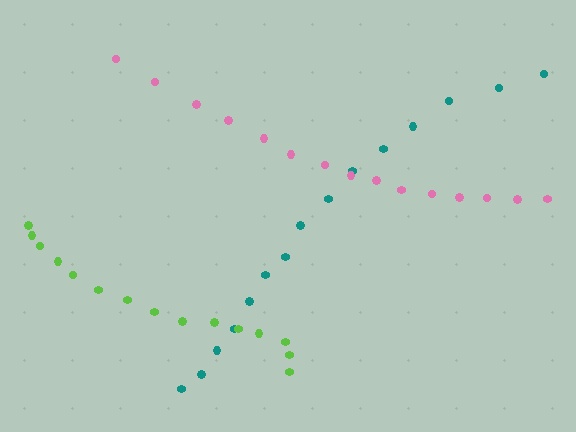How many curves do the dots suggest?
There are 3 distinct paths.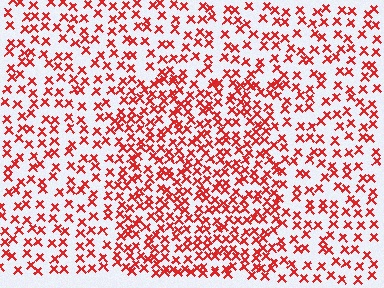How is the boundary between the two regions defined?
The boundary is defined by a change in element density (approximately 1.7x ratio). All elements are the same color, size, and shape.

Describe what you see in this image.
The image contains small red elements arranged at two different densities. A rectangle-shaped region is visible where the elements are more densely packed than the surrounding area.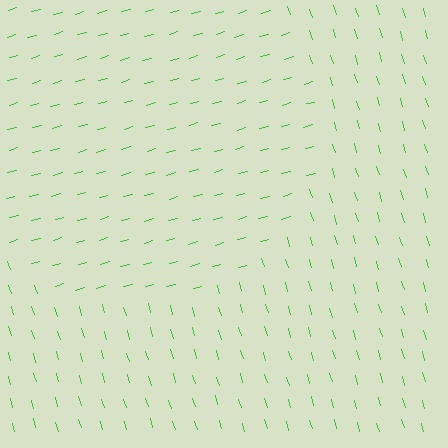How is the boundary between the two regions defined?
The boundary is defined purely by a change in line orientation (approximately 89 degrees difference). All lines are the same color and thickness.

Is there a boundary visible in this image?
Yes, there is a texture boundary formed by a change in line orientation.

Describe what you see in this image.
The image is filled with small green line segments. A circle region in the image has lines oriented differently from the surrounding lines, creating a visible texture boundary.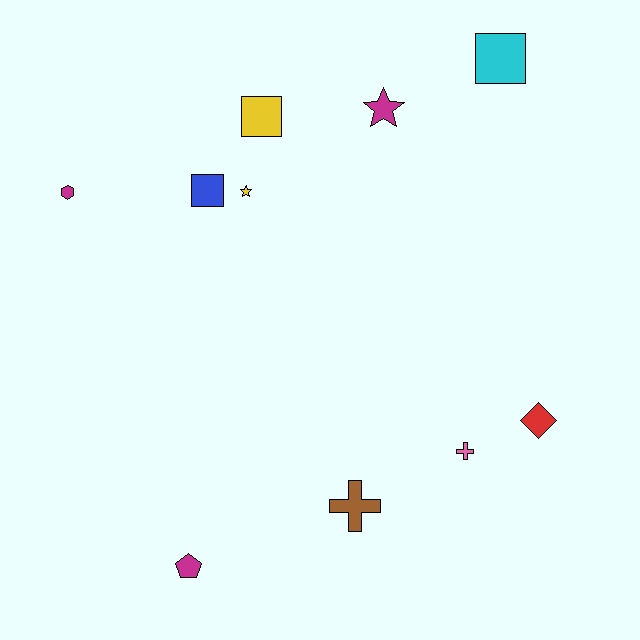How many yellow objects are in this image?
There are 2 yellow objects.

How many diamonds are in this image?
There is 1 diamond.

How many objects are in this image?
There are 10 objects.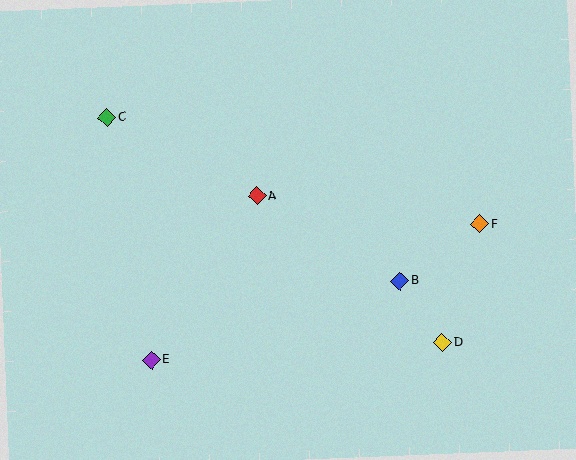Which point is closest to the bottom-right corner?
Point D is closest to the bottom-right corner.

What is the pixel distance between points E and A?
The distance between E and A is 195 pixels.